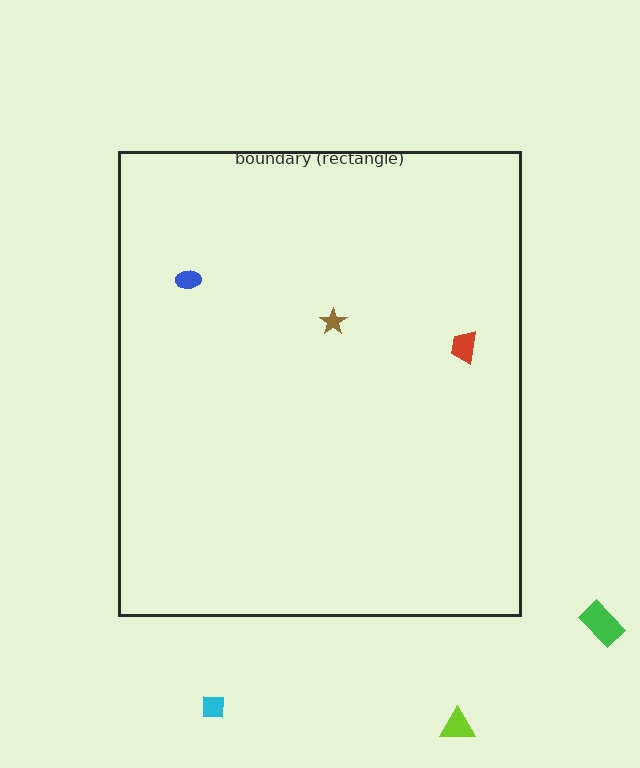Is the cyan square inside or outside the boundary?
Outside.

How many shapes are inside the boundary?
3 inside, 3 outside.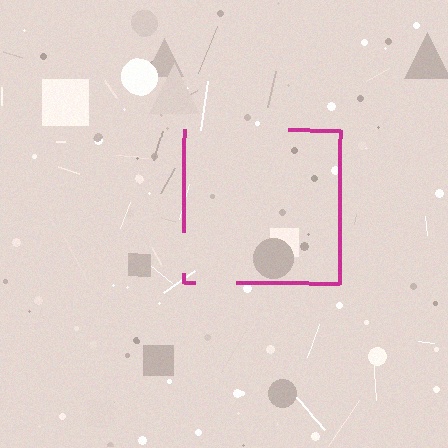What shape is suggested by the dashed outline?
The dashed outline suggests a square.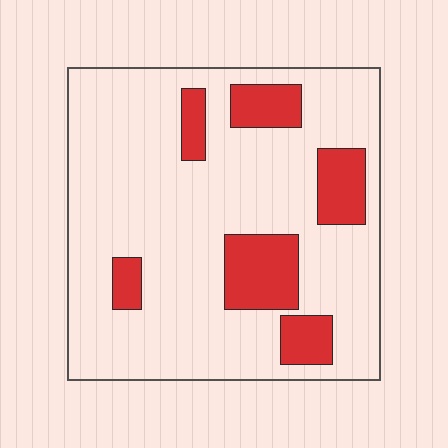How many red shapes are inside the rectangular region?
6.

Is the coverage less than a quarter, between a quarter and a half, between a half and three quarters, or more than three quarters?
Less than a quarter.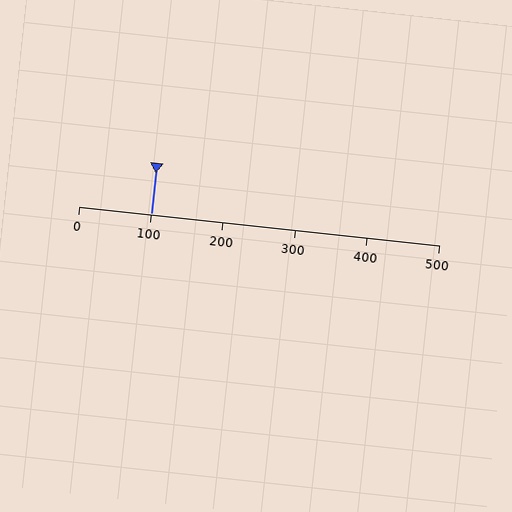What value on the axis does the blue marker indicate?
The marker indicates approximately 100.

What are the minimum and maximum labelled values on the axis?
The axis runs from 0 to 500.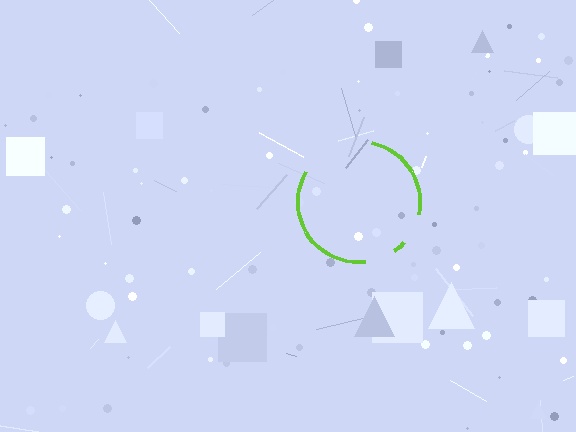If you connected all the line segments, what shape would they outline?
They would outline a circle.